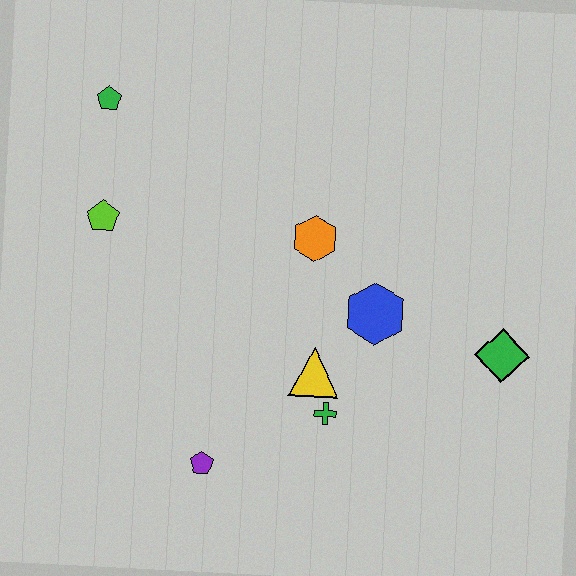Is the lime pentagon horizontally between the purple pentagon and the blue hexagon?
No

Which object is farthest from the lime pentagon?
The green diamond is farthest from the lime pentagon.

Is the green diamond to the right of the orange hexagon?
Yes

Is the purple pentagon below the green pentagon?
Yes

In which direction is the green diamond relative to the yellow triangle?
The green diamond is to the right of the yellow triangle.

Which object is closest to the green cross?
The yellow triangle is closest to the green cross.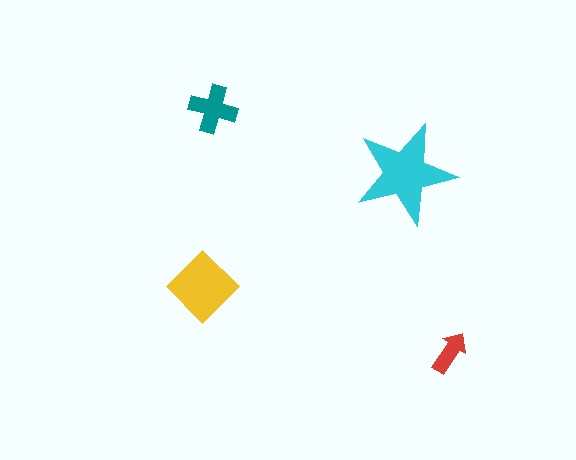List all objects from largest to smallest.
The cyan star, the yellow diamond, the teal cross, the red arrow.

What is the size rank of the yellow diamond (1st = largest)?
2nd.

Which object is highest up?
The teal cross is topmost.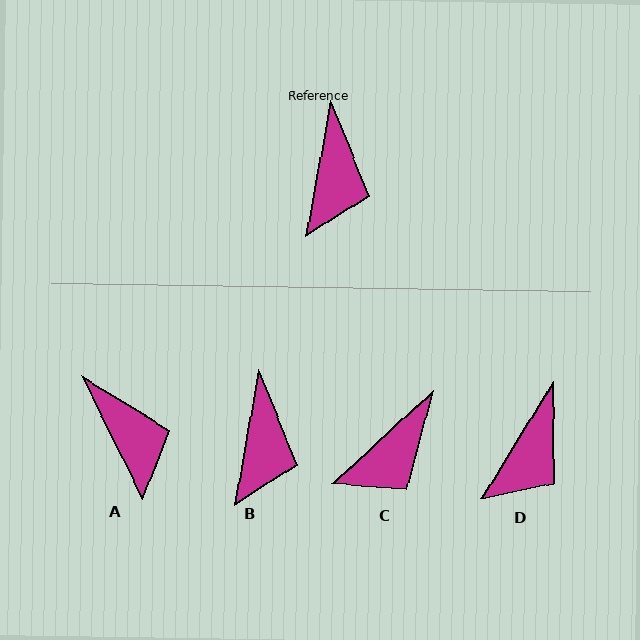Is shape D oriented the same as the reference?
No, it is off by about 21 degrees.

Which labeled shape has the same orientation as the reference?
B.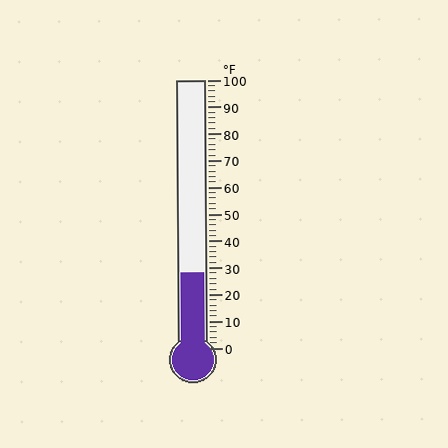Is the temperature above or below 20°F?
The temperature is above 20°F.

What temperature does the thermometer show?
The thermometer shows approximately 28°F.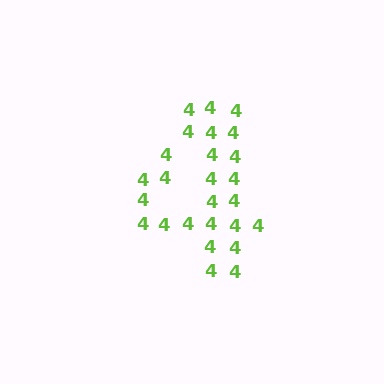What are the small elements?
The small elements are digit 4's.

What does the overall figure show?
The overall figure shows the digit 4.